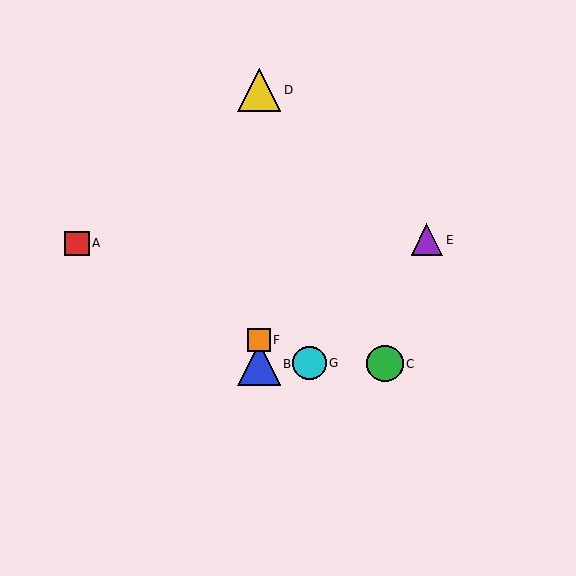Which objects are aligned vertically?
Objects B, D, F are aligned vertically.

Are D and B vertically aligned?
Yes, both are at x≈259.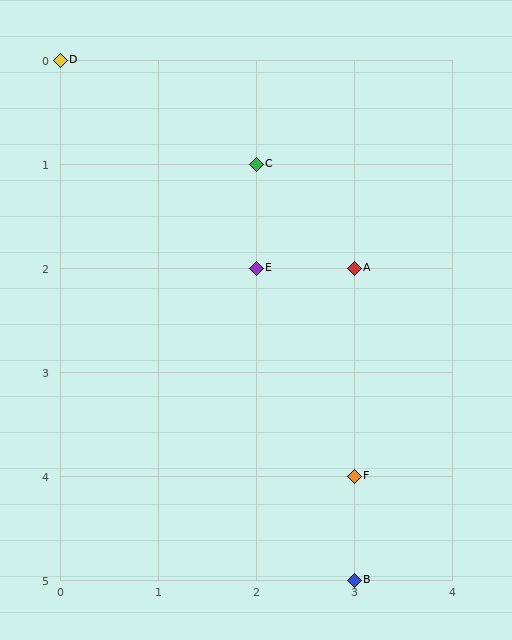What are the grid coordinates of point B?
Point B is at grid coordinates (3, 5).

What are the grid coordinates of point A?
Point A is at grid coordinates (3, 2).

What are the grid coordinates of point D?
Point D is at grid coordinates (0, 0).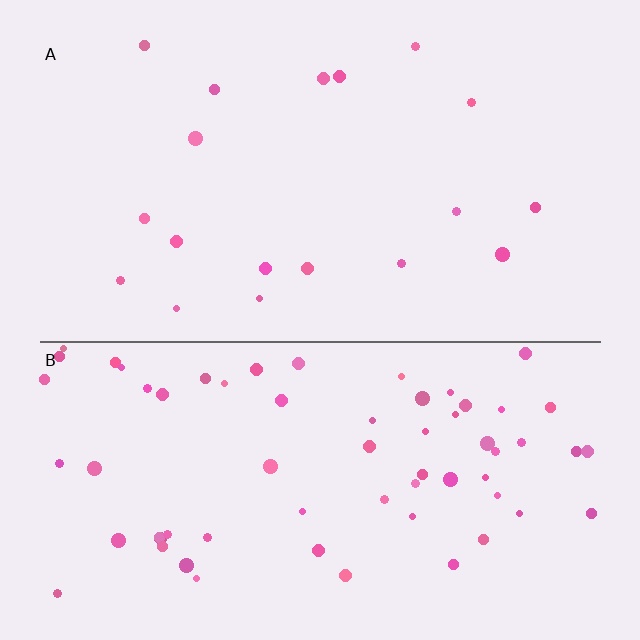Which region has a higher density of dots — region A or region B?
B (the bottom).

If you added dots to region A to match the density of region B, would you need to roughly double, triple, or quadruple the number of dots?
Approximately quadruple.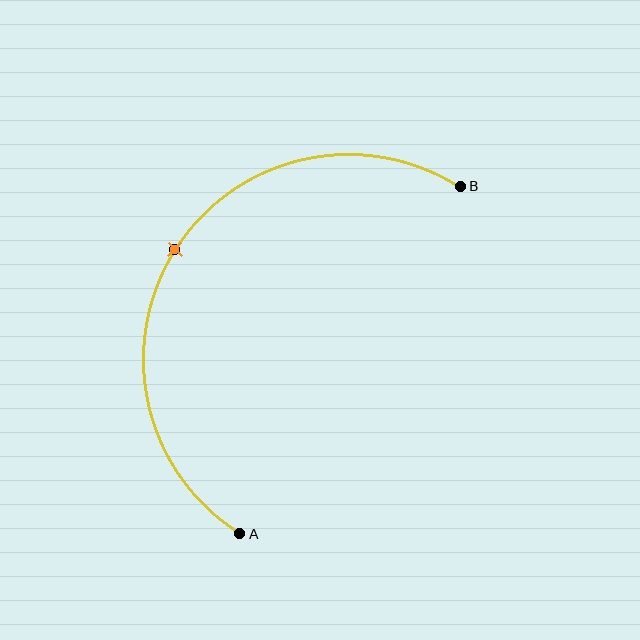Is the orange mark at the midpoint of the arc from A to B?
Yes. The orange mark lies on the arc at equal arc-length from both A and B — it is the arc midpoint.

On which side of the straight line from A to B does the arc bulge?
The arc bulges to the left of the straight line connecting A and B.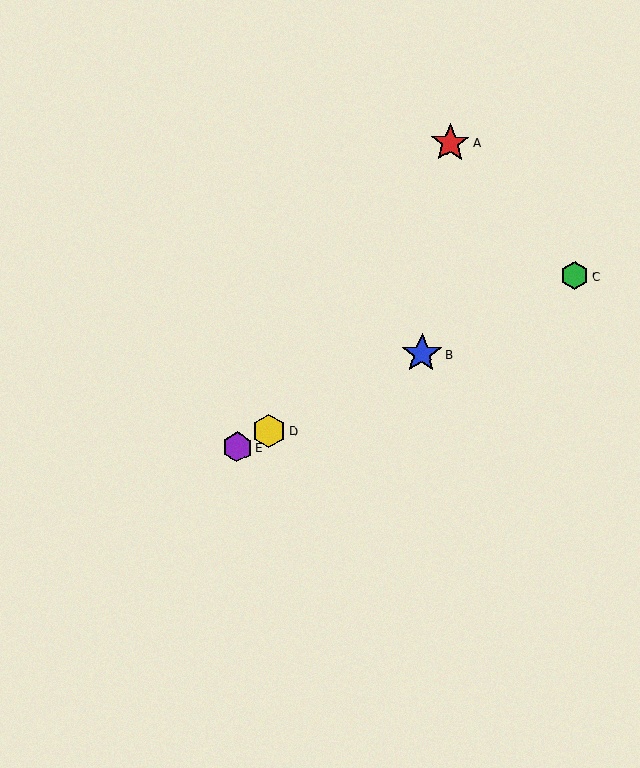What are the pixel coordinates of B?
Object B is at (422, 354).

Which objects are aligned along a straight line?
Objects B, C, D, E are aligned along a straight line.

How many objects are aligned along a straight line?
4 objects (B, C, D, E) are aligned along a straight line.